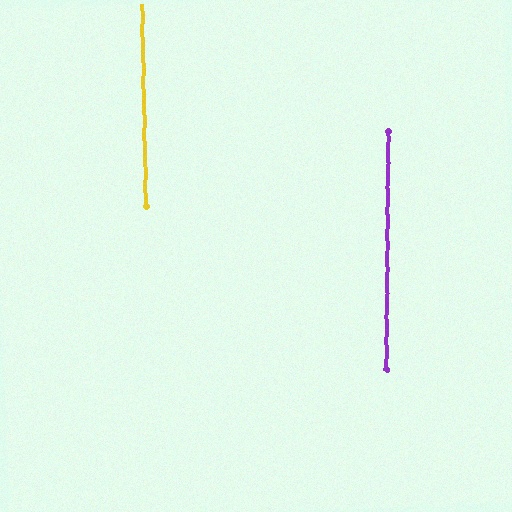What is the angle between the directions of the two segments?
Approximately 1 degree.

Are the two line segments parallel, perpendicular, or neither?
Parallel — their directions differ by only 1.5°.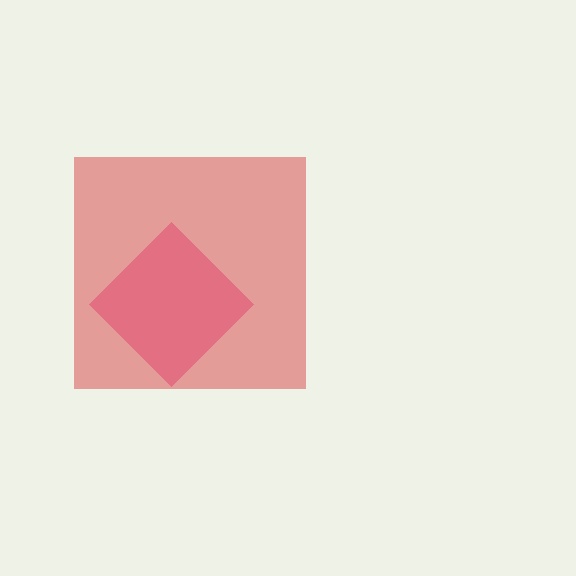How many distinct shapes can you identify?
There are 2 distinct shapes: a pink diamond, a red square.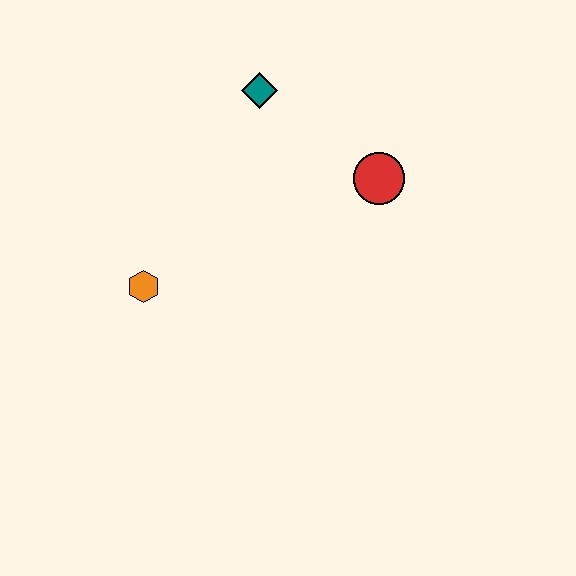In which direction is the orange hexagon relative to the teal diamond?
The orange hexagon is below the teal diamond.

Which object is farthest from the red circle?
The orange hexagon is farthest from the red circle.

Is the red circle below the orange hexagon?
No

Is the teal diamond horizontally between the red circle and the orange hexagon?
Yes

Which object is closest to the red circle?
The teal diamond is closest to the red circle.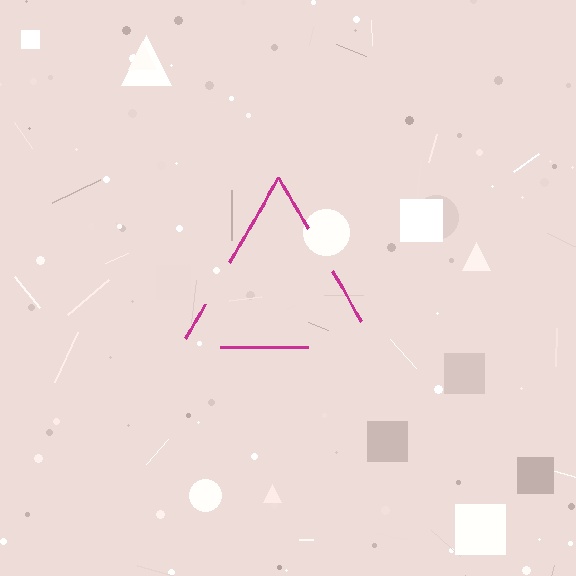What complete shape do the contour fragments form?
The contour fragments form a triangle.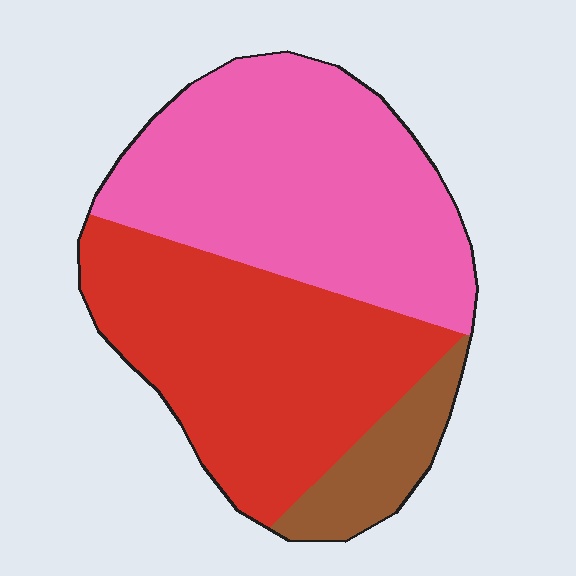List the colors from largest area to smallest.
From largest to smallest: pink, red, brown.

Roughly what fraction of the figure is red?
Red covers 43% of the figure.